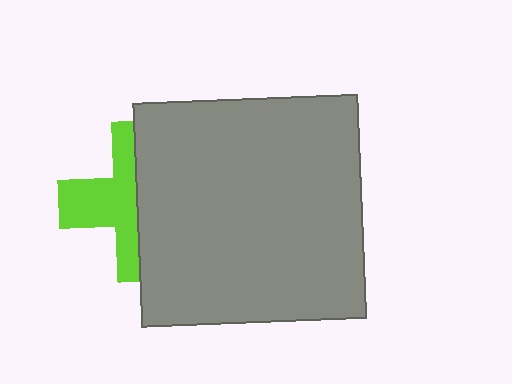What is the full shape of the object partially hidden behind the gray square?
The partially hidden object is a lime cross.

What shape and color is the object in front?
The object in front is a gray square.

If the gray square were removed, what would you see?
You would see the complete lime cross.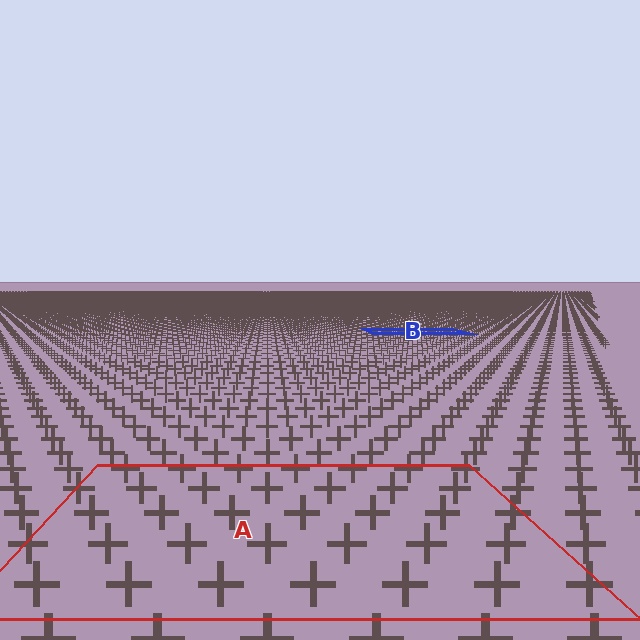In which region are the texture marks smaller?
The texture marks are smaller in region B, because it is farther away.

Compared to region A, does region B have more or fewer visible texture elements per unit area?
Region B has more texture elements per unit area — they are packed more densely because it is farther away.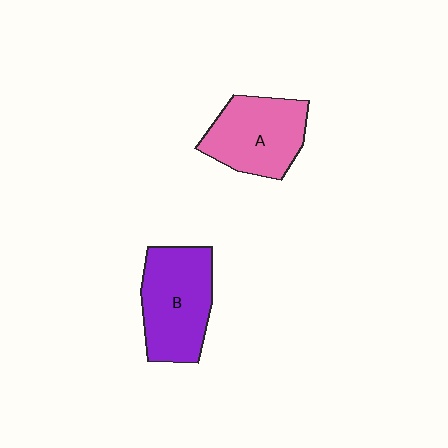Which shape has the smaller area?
Shape A (pink).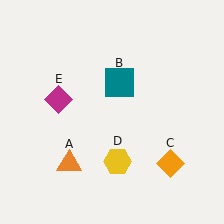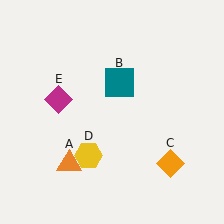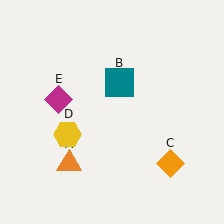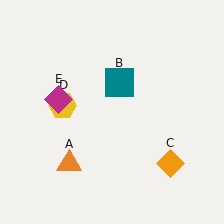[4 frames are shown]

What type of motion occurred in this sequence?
The yellow hexagon (object D) rotated clockwise around the center of the scene.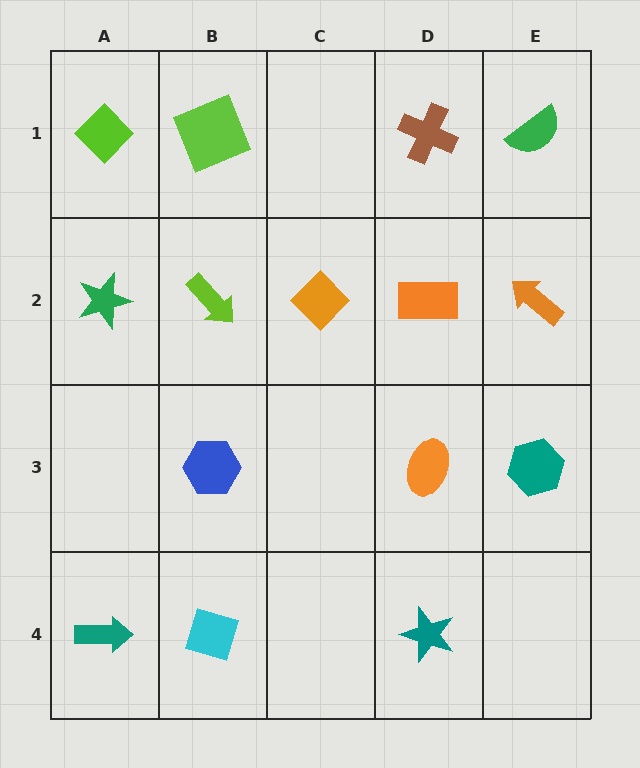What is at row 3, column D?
An orange ellipse.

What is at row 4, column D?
A teal star.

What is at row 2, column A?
A green star.